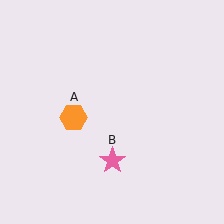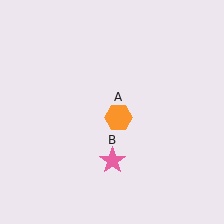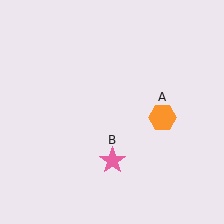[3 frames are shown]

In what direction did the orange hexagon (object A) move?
The orange hexagon (object A) moved right.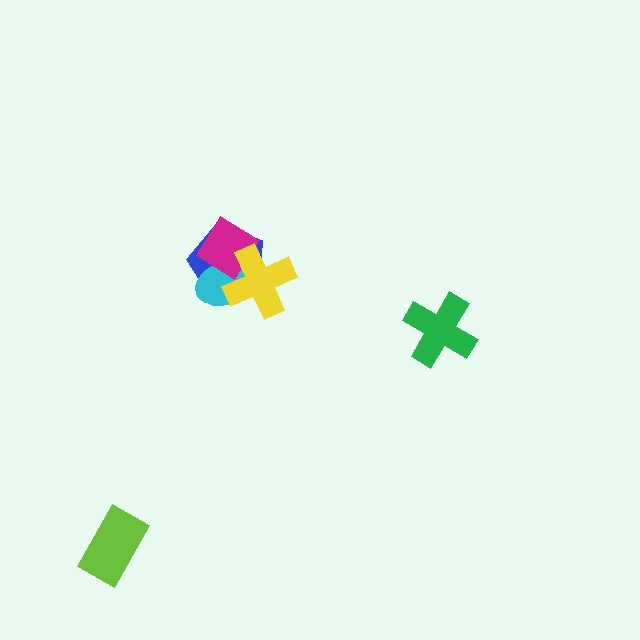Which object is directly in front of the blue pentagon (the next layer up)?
The cyan ellipse is directly in front of the blue pentagon.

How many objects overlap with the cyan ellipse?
3 objects overlap with the cyan ellipse.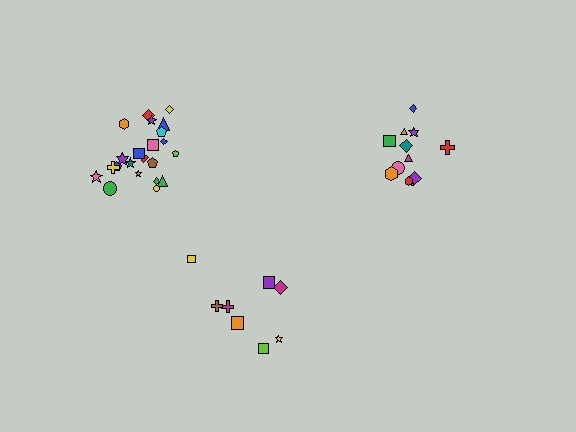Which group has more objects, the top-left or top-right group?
The top-left group.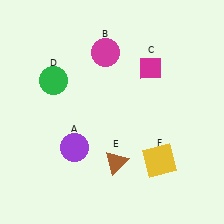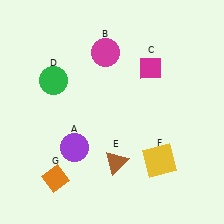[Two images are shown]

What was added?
An orange diamond (G) was added in Image 2.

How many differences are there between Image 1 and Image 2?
There is 1 difference between the two images.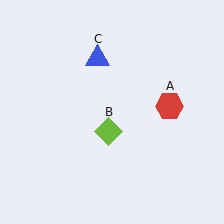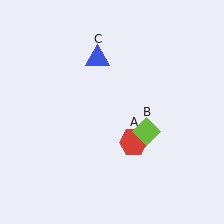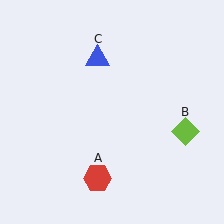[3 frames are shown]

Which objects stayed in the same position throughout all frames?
Blue triangle (object C) remained stationary.